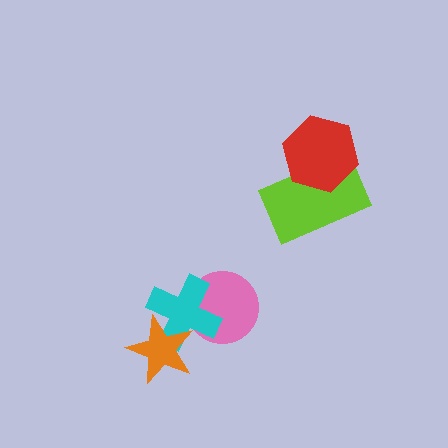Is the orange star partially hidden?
No, no other shape covers it.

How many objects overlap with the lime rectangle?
1 object overlaps with the lime rectangle.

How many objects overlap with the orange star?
1 object overlaps with the orange star.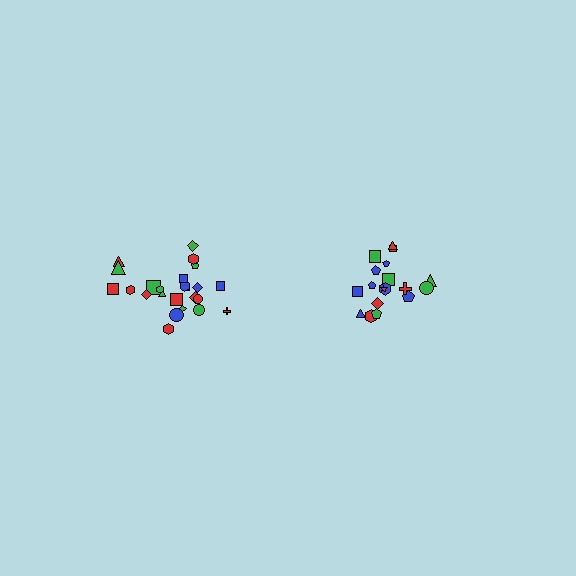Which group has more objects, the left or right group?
The left group.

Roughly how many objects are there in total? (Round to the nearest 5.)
Roughly 45 objects in total.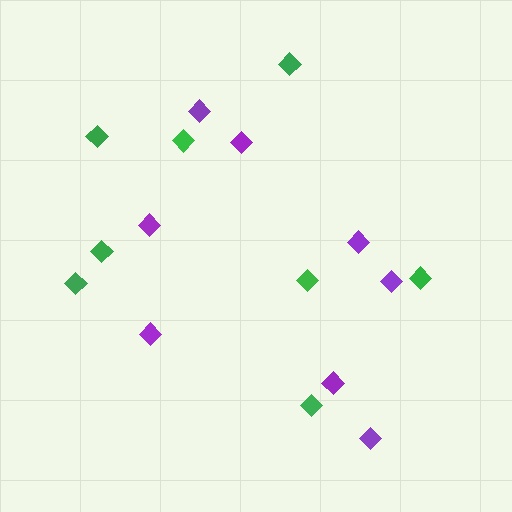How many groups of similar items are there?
There are 2 groups: one group of green diamonds (8) and one group of purple diamonds (8).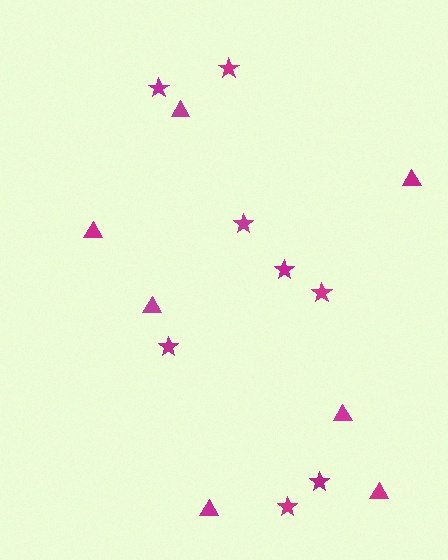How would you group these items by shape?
There are 2 groups: one group of stars (8) and one group of triangles (7).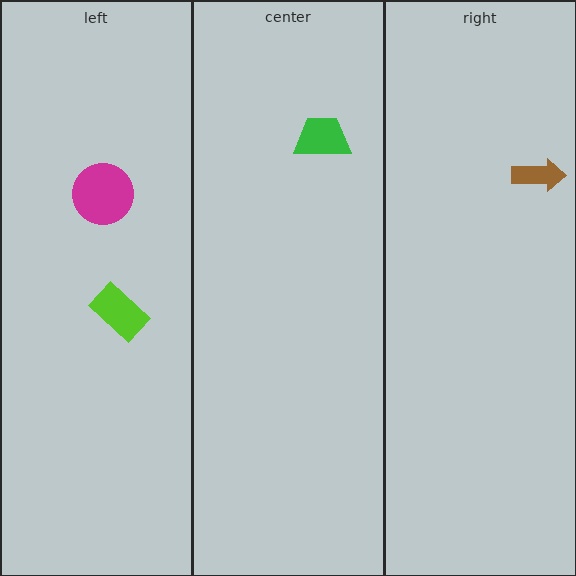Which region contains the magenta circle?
The left region.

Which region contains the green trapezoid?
The center region.